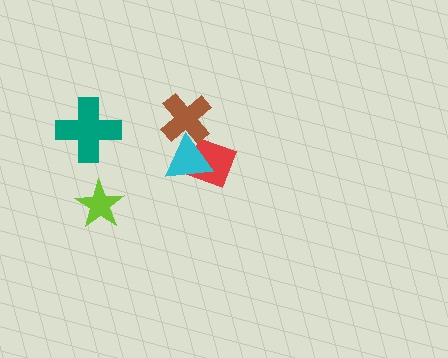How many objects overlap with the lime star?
0 objects overlap with the lime star.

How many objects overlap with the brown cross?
1 object overlaps with the brown cross.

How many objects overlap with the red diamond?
1 object overlaps with the red diamond.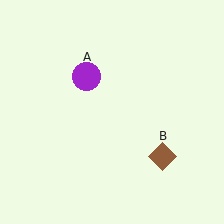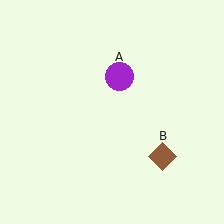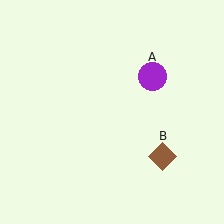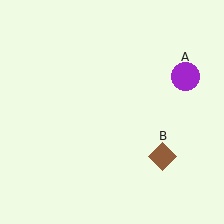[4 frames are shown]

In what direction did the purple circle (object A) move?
The purple circle (object A) moved right.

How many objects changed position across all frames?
1 object changed position: purple circle (object A).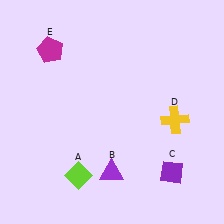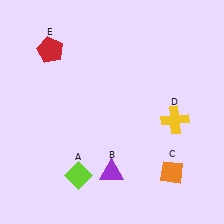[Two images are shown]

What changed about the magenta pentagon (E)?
In Image 1, E is magenta. In Image 2, it changed to red.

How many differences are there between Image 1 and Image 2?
There are 2 differences between the two images.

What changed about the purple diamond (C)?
In Image 1, C is purple. In Image 2, it changed to orange.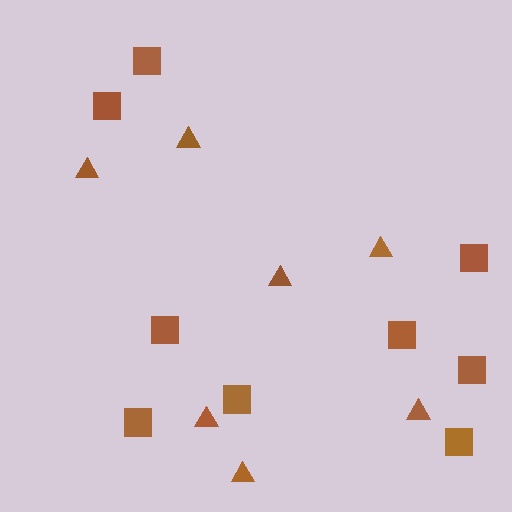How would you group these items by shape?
There are 2 groups: one group of triangles (7) and one group of squares (9).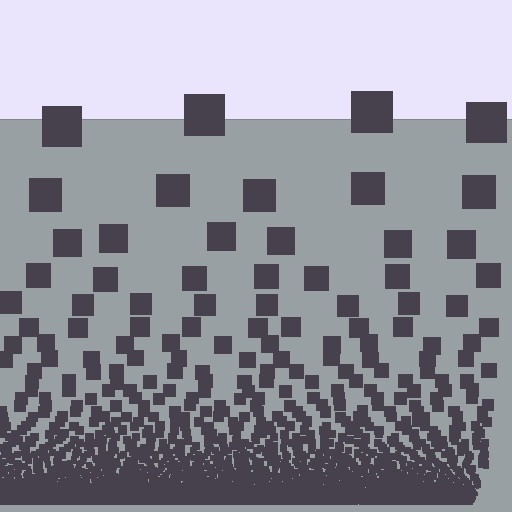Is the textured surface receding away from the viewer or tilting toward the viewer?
The surface appears to tilt toward the viewer. Texture elements get larger and sparser toward the top.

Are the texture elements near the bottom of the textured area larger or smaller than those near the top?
Smaller. The gradient is inverted — elements near the bottom are smaller and denser.